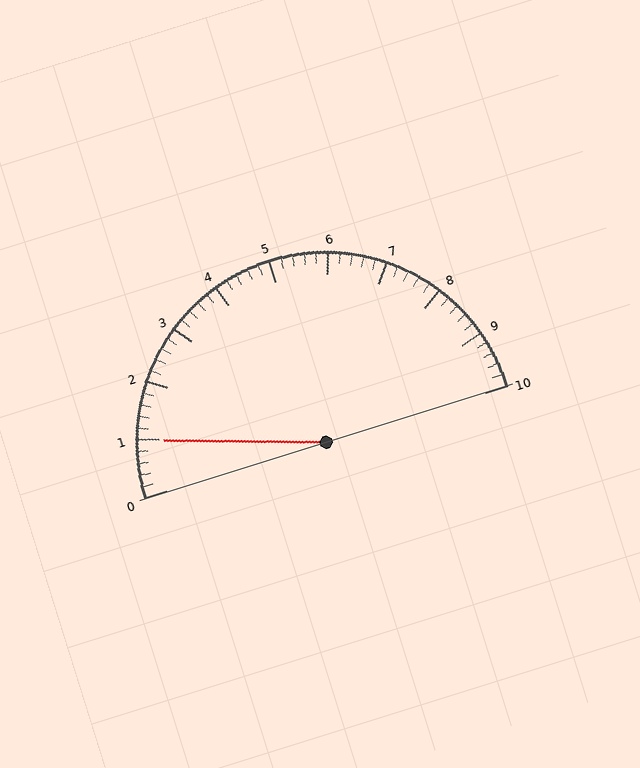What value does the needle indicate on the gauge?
The needle indicates approximately 1.0.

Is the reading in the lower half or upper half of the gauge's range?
The reading is in the lower half of the range (0 to 10).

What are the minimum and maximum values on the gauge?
The gauge ranges from 0 to 10.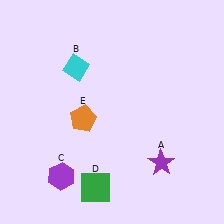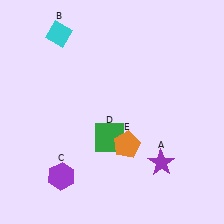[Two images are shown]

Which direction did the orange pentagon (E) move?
The orange pentagon (E) moved right.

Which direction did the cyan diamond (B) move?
The cyan diamond (B) moved up.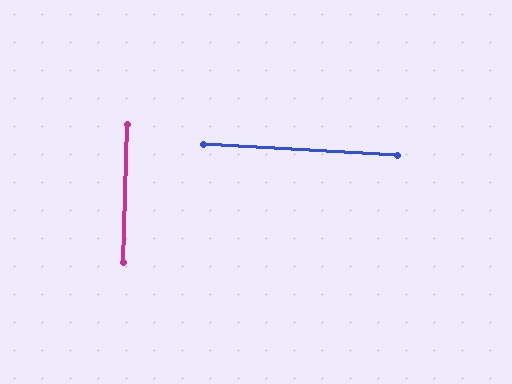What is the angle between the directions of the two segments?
Approximately 88 degrees.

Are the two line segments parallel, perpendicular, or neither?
Perpendicular — they meet at approximately 88°.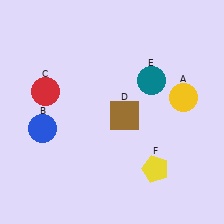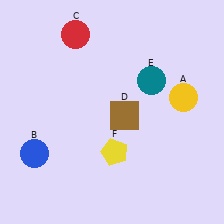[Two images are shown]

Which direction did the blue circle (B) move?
The blue circle (B) moved down.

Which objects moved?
The objects that moved are: the blue circle (B), the red circle (C), the yellow pentagon (F).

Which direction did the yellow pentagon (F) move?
The yellow pentagon (F) moved left.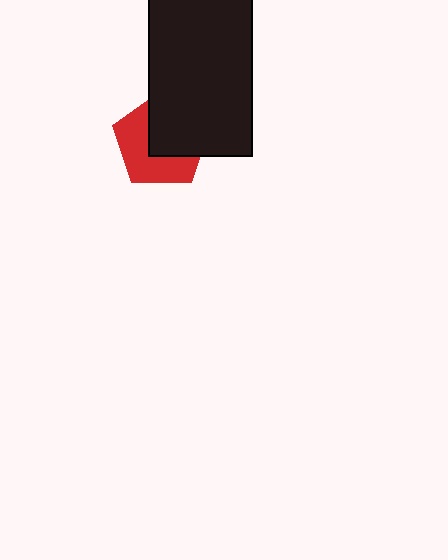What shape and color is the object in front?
The object in front is a black rectangle.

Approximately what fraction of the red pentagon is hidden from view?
Roughly 50% of the red pentagon is hidden behind the black rectangle.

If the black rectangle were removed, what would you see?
You would see the complete red pentagon.